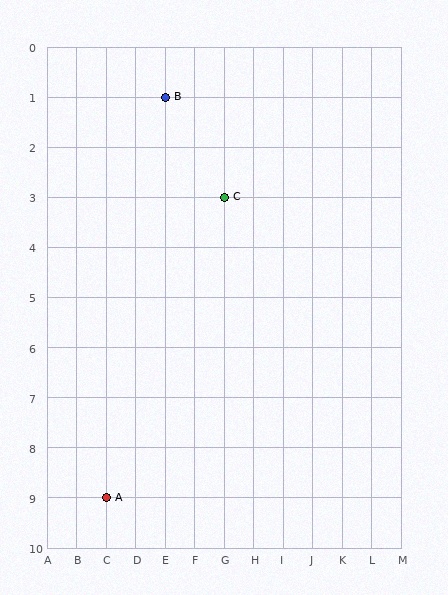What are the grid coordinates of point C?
Point C is at grid coordinates (G, 3).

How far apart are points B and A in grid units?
Points B and A are 2 columns and 8 rows apart (about 8.2 grid units diagonally).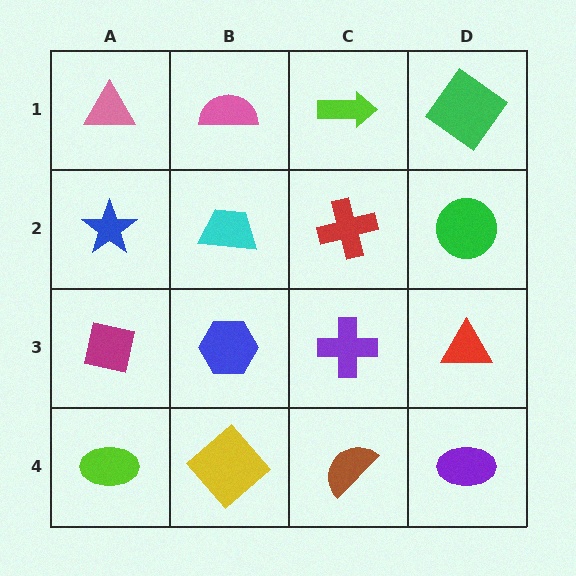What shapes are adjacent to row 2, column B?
A pink semicircle (row 1, column B), a blue hexagon (row 3, column B), a blue star (row 2, column A), a red cross (row 2, column C).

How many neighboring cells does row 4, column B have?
3.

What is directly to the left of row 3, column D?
A purple cross.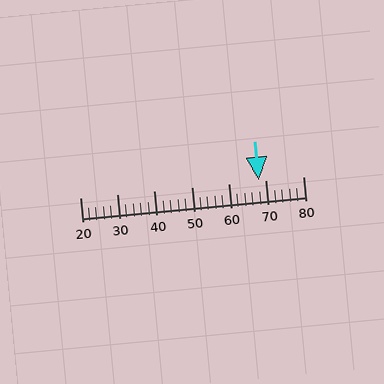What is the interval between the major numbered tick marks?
The major tick marks are spaced 10 units apart.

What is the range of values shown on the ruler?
The ruler shows values from 20 to 80.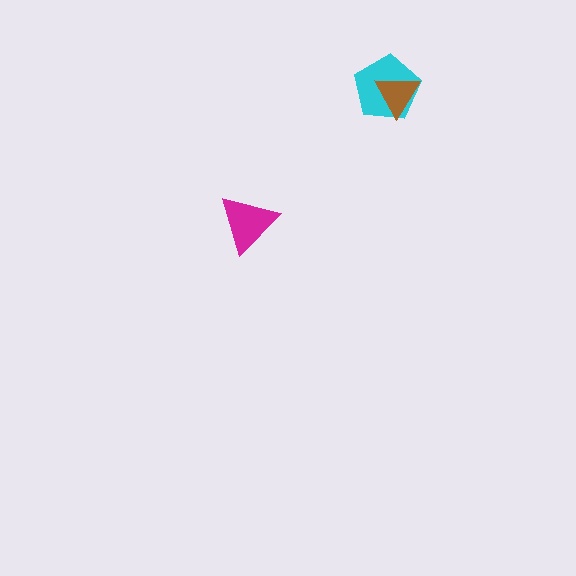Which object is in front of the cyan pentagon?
The brown triangle is in front of the cyan pentagon.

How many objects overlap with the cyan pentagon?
1 object overlaps with the cyan pentagon.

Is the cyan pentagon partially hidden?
Yes, it is partially covered by another shape.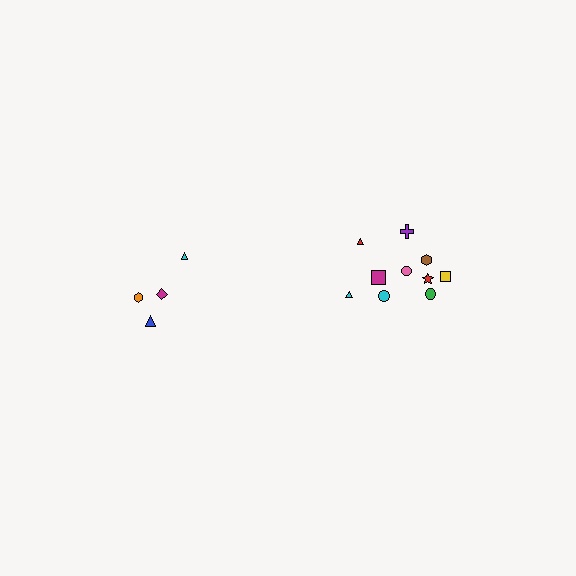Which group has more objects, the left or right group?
The right group.